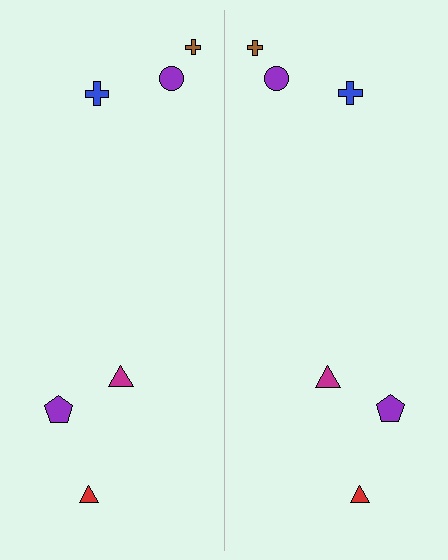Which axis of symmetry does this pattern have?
The pattern has a vertical axis of symmetry running through the center of the image.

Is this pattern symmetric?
Yes, this pattern has bilateral (reflection) symmetry.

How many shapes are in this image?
There are 12 shapes in this image.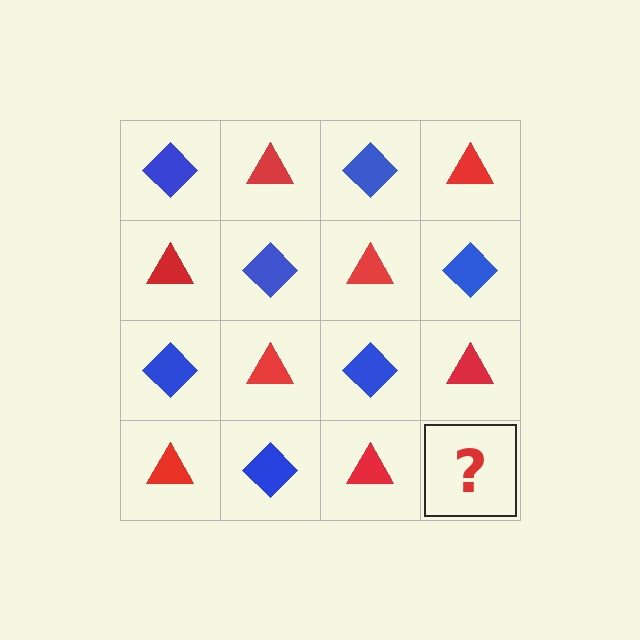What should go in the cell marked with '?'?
The missing cell should contain a blue diamond.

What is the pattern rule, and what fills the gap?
The rule is that it alternates blue diamond and red triangle in a checkerboard pattern. The gap should be filled with a blue diamond.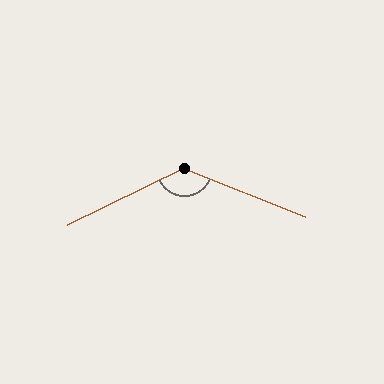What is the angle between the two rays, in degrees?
Approximately 133 degrees.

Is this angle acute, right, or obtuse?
It is obtuse.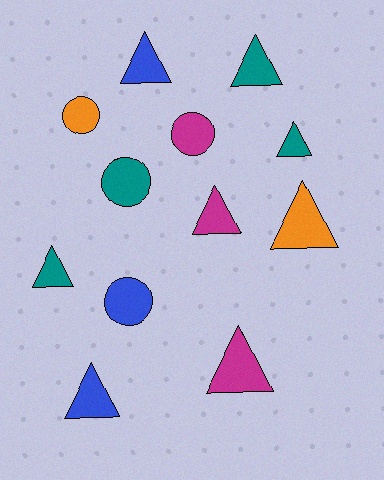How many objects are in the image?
There are 12 objects.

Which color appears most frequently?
Teal, with 4 objects.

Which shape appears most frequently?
Triangle, with 8 objects.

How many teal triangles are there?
There are 3 teal triangles.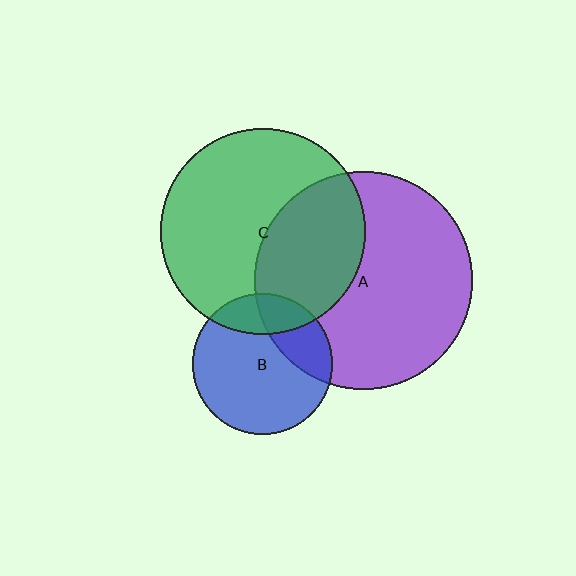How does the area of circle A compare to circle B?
Approximately 2.4 times.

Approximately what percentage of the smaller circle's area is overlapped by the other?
Approximately 40%.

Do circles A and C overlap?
Yes.